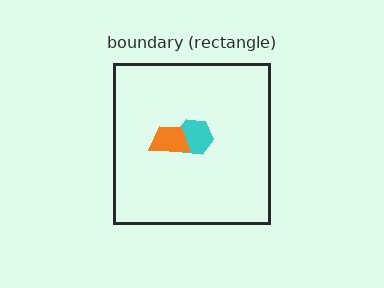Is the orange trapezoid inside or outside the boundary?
Inside.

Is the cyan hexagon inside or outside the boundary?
Inside.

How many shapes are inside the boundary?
2 inside, 0 outside.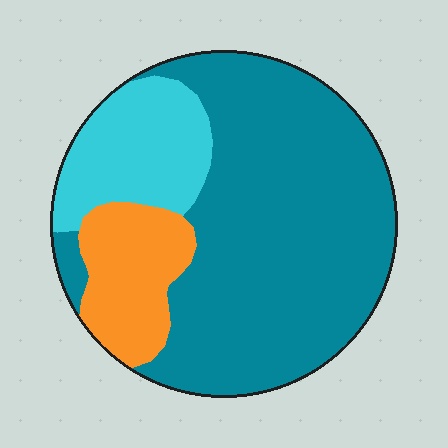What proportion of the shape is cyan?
Cyan covers 18% of the shape.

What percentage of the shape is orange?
Orange takes up less than a sixth of the shape.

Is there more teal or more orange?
Teal.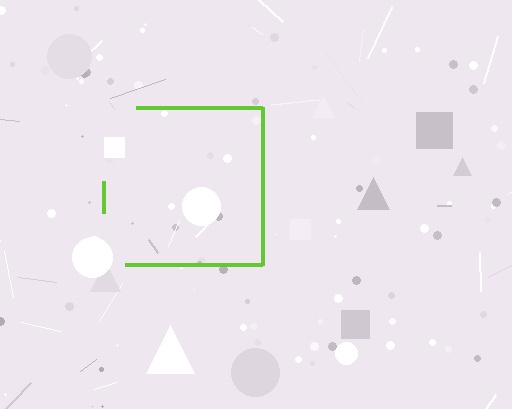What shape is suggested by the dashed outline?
The dashed outline suggests a square.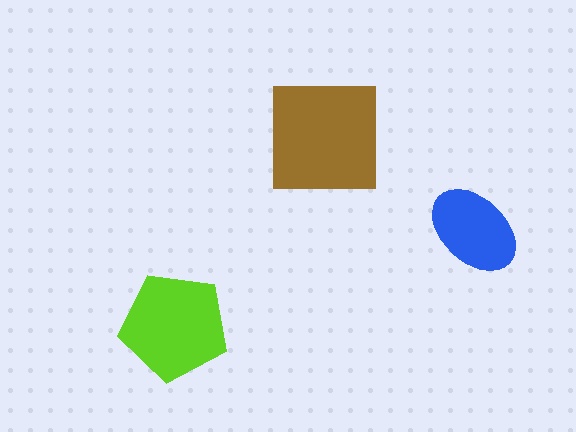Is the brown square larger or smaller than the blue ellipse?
Larger.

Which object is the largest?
The brown square.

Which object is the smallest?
The blue ellipse.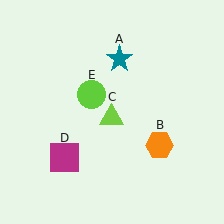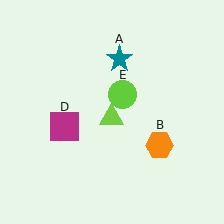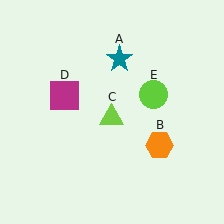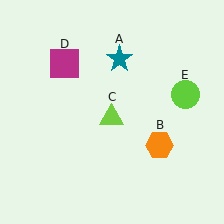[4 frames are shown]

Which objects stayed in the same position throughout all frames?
Teal star (object A) and orange hexagon (object B) and lime triangle (object C) remained stationary.